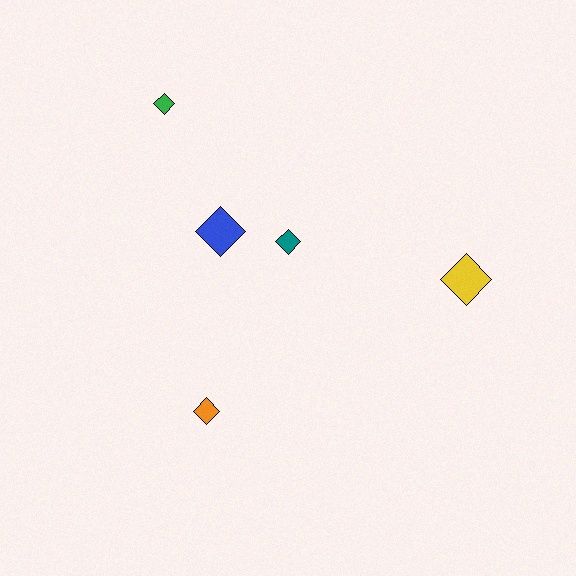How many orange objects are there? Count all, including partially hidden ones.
There is 1 orange object.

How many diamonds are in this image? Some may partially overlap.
There are 5 diamonds.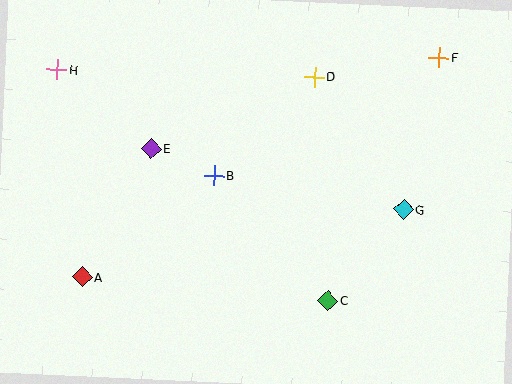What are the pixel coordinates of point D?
Point D is at (315, 77).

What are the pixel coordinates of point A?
Point A is at (82, 277).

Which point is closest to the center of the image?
Point B at (214, 176) is closest to the center.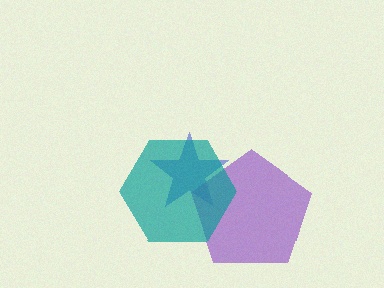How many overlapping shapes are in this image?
There are 3 overlapping shapes in the image.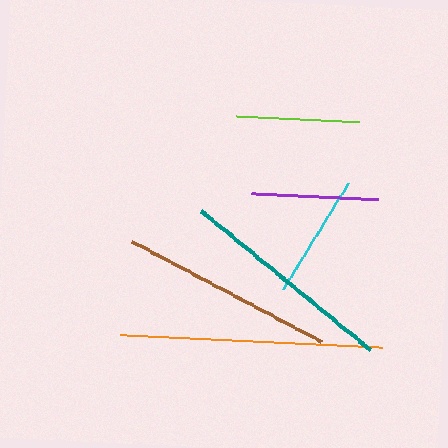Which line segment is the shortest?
The lime line is the shortest at approximately 123 pixels.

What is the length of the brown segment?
The brown segment is approximately 214 pixels long.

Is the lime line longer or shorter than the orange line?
The orange line is longer than the lime line.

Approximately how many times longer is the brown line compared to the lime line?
The brown line is approximately 1.7 times the length of the lime line.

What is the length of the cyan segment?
The cyan segment is approximately 124 pixels long.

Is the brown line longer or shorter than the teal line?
The teal line is longer than the brown line.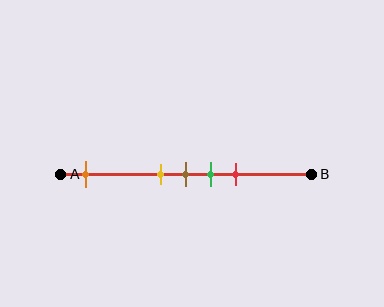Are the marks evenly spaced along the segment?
No, the marks are not evenly spaced.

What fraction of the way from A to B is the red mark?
The red mark is approximately 70% (0.7) of the way from A to B.